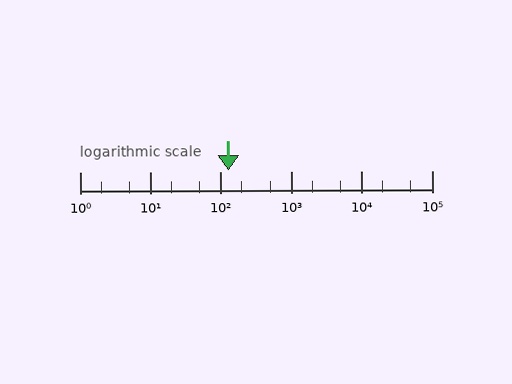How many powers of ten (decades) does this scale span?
The scale spans 5 decades, from 1 to 100000.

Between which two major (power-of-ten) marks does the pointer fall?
The pointer is between 100 and 1000.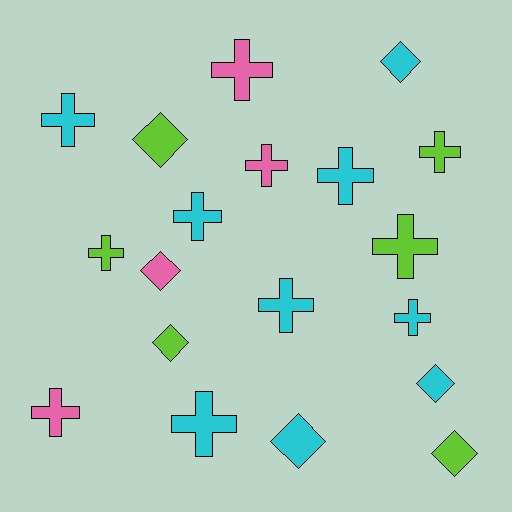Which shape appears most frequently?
Cross, with 12 objects.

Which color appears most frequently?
Cyan, with 9 objects.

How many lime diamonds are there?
There are 3 lime diamonds.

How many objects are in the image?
There are 19 objects.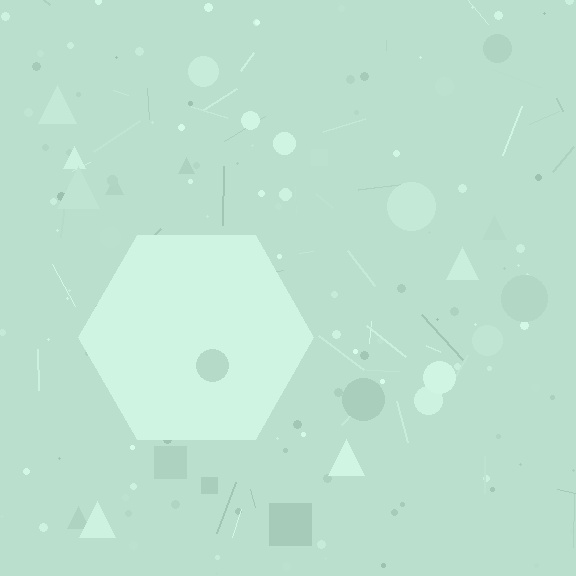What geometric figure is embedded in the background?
A hexagon is embedded in the background.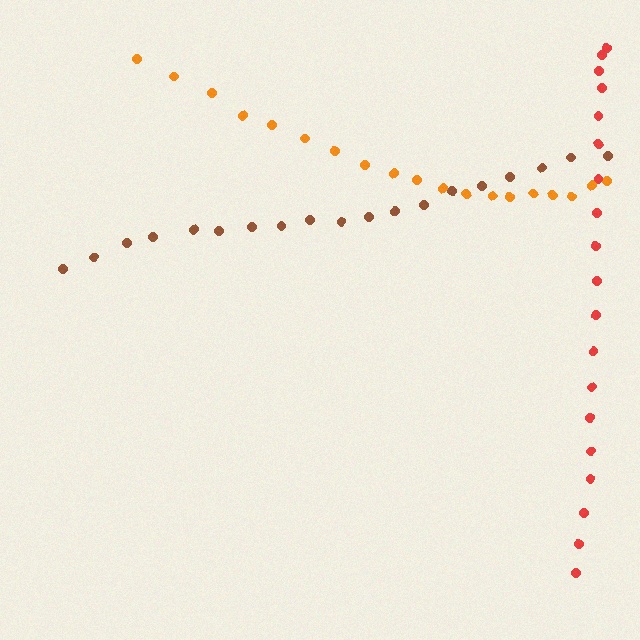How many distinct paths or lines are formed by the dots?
There are 3 distinct paths.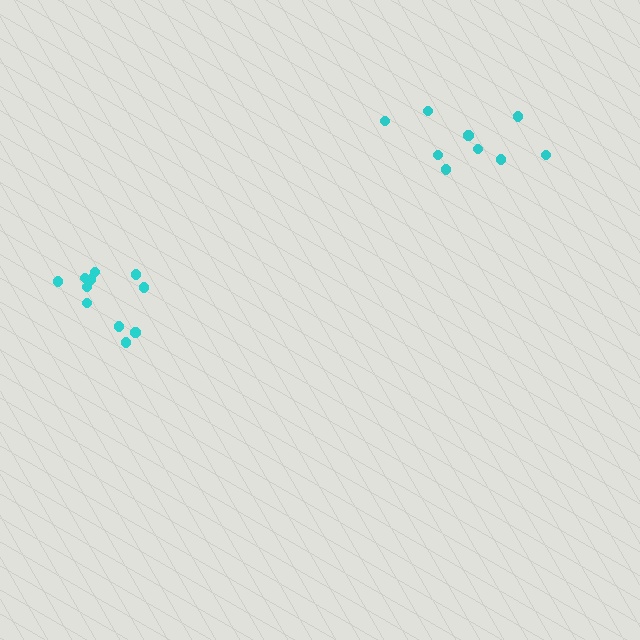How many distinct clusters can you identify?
There are 2 distinct clusters.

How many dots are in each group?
Group 1: 9 dots, Group 2: 11 dots (20 total).